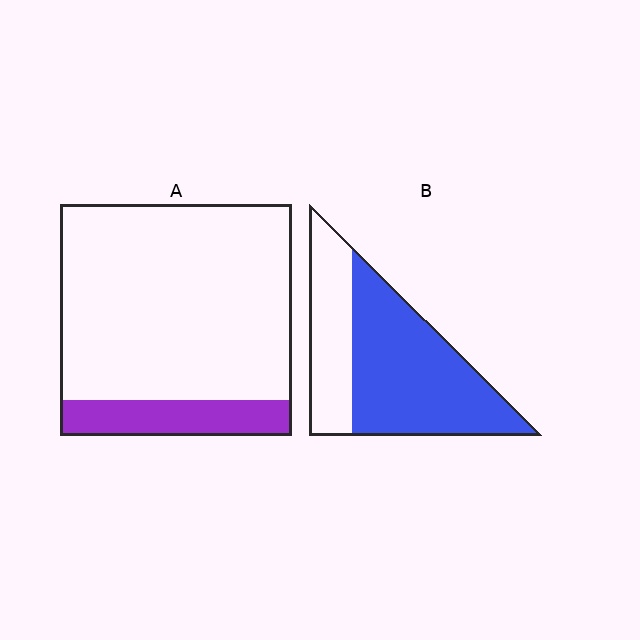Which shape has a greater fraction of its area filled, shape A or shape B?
Shape B.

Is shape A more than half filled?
No.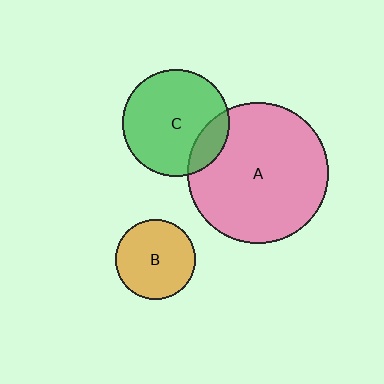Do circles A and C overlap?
Yes.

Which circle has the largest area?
Circle A (pink).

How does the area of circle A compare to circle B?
Approximately 3.1 times.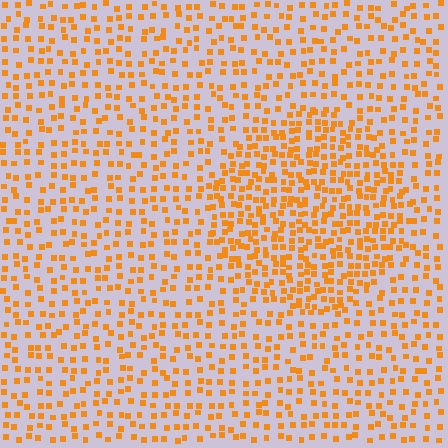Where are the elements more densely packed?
The elements are more densely packed inside the circle boundary.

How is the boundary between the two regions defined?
The boundary is defined by a change in element density (approximately 1.8x ratio). All elements are the same color, size, and shape.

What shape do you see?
I see a circle.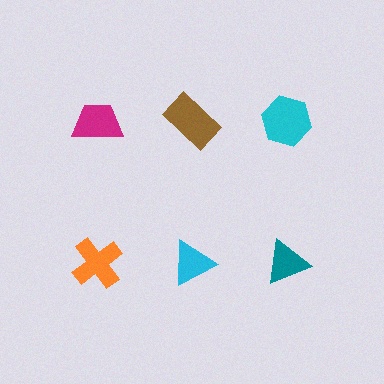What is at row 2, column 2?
A cyan triangle.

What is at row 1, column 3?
A cyan hexagon.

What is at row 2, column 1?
An orange cross.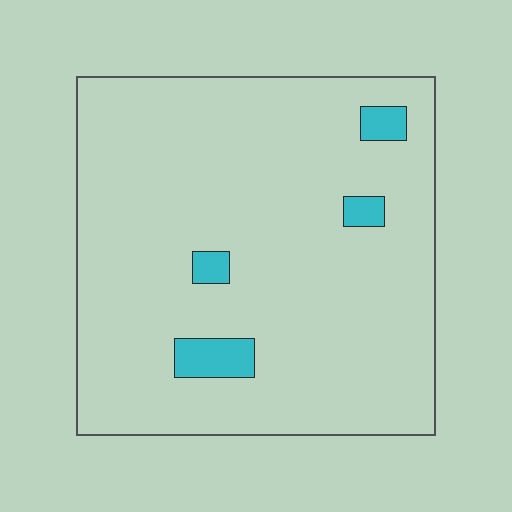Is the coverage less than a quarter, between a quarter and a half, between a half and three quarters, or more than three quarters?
Less than a quarter.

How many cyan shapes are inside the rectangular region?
4.